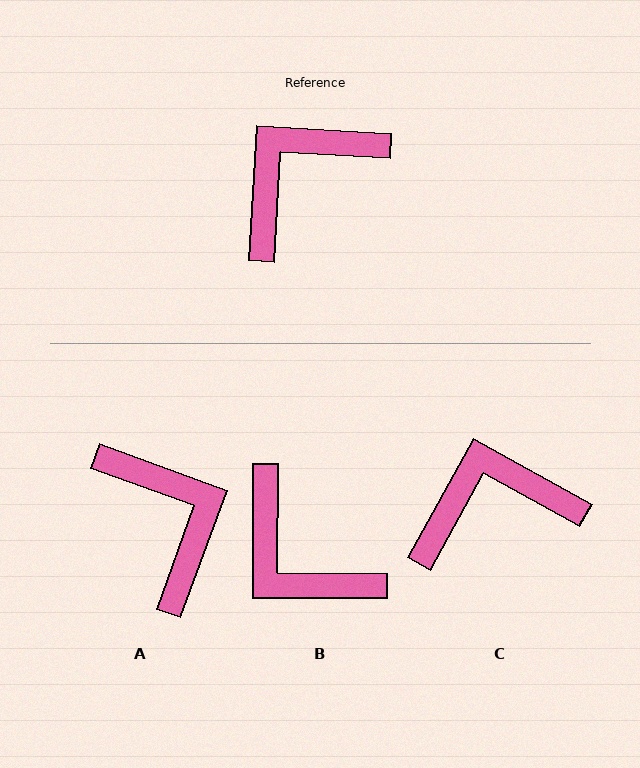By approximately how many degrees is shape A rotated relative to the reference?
Approximately 107 degrees clockwise.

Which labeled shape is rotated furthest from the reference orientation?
A, about 107 degrees away.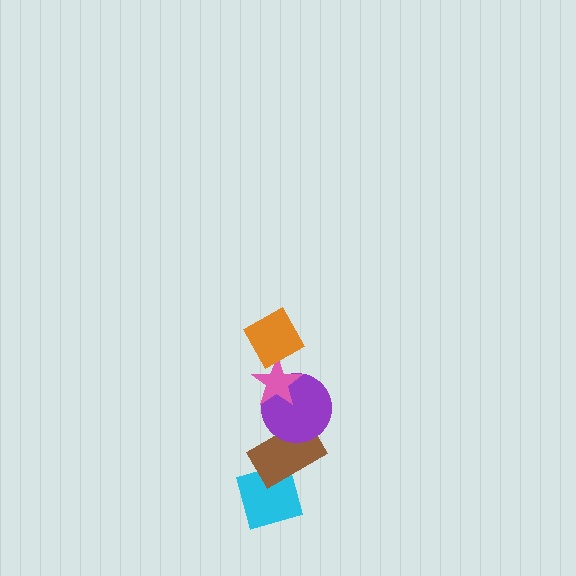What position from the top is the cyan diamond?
The cyan diamond is 5th from the top.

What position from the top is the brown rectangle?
The brown rectangle is 4th from the top.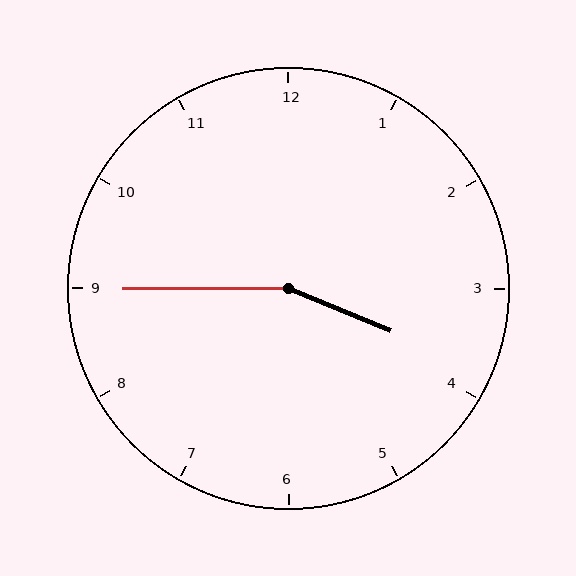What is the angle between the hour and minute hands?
Approximately 158 degrees.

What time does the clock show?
3:45.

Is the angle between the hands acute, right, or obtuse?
It is obtuse.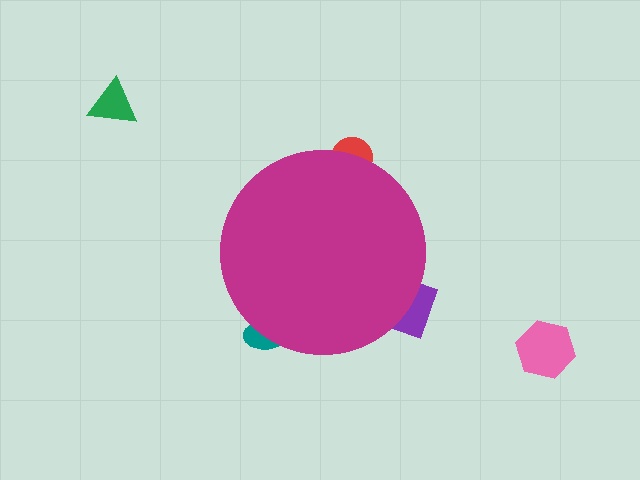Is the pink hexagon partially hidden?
No, the pink hexagon is fully visible.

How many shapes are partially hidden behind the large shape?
3 shapes are partially hidden.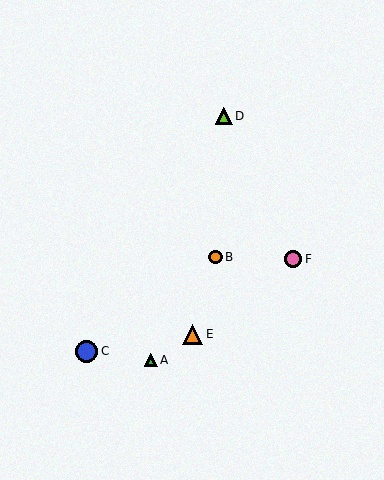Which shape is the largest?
The blue circle (labeled C) is the largest.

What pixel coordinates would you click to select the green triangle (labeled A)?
Click at (151, 360) to select the green triangle A.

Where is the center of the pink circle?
The center of the pink circle is at (293, 259).